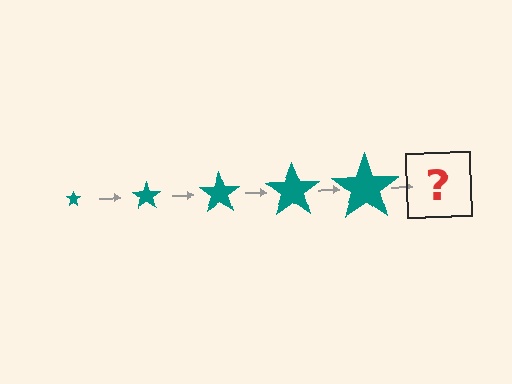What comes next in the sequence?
The next element should be a teal star, larger than the previous one.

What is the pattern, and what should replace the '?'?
The pattern is that the star gets progressively larger each step. The '?' should be a teal star, larger than the previous one.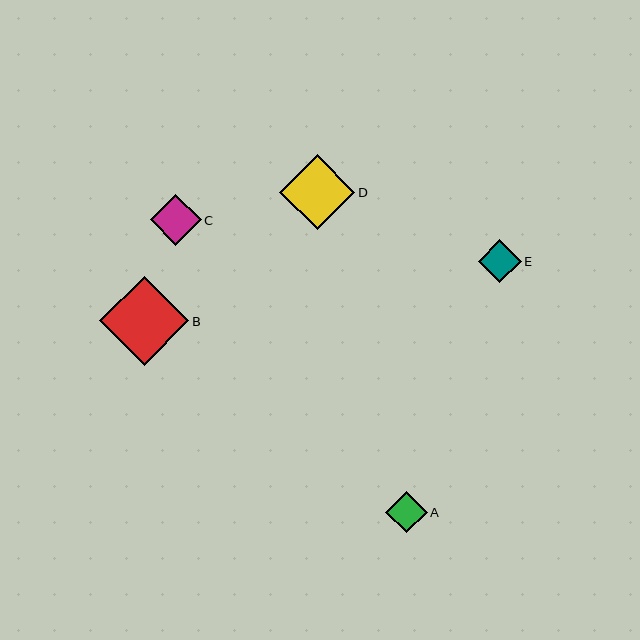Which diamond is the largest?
Diamond B is the largest with a size of approximately 89 pixels.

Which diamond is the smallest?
Diamond A is the smallest with a size of approximately 41 pixels.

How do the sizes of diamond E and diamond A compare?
Diamond E and diamond A are approximately the same size.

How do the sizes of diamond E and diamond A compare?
Diamond E and diamond A are approximately the same size.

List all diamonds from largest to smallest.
From largest to smallest: B, D, C, E, A.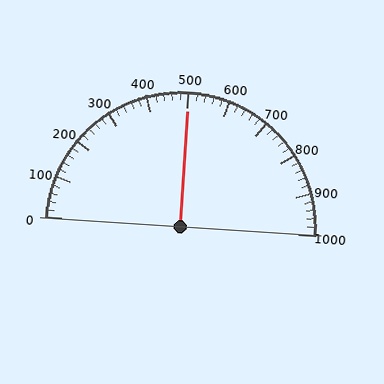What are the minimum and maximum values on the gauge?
The gauge ranges from 0 to 1000.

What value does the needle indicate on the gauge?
The needle indicates approximately 500.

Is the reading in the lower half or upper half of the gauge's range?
The reading is in the upper half of the range (0 to 1000).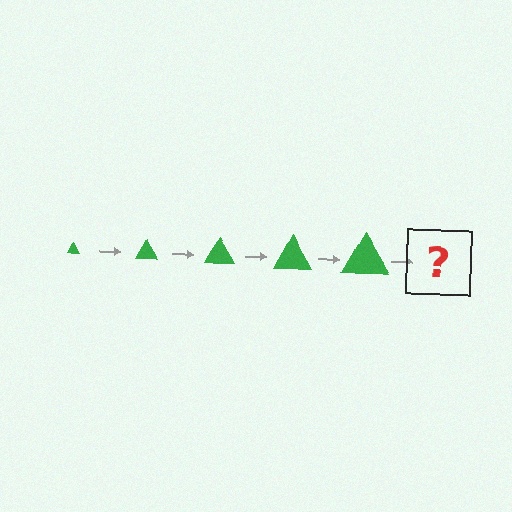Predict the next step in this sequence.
The next step is a green triangle, larger than the previous one.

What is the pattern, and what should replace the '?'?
The pattern is that the triangle gets progressively larger each step. The '?' should be a green triangle, larger than the previous one.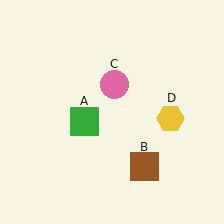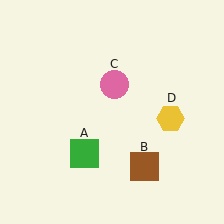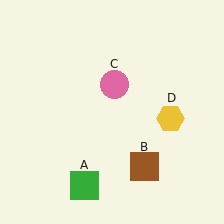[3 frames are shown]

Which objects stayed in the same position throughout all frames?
Brown square (object B) and pink circle (object C) and yellow hexagon (object D) remained stationary.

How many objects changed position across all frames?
1 object changed position: green square (object A).